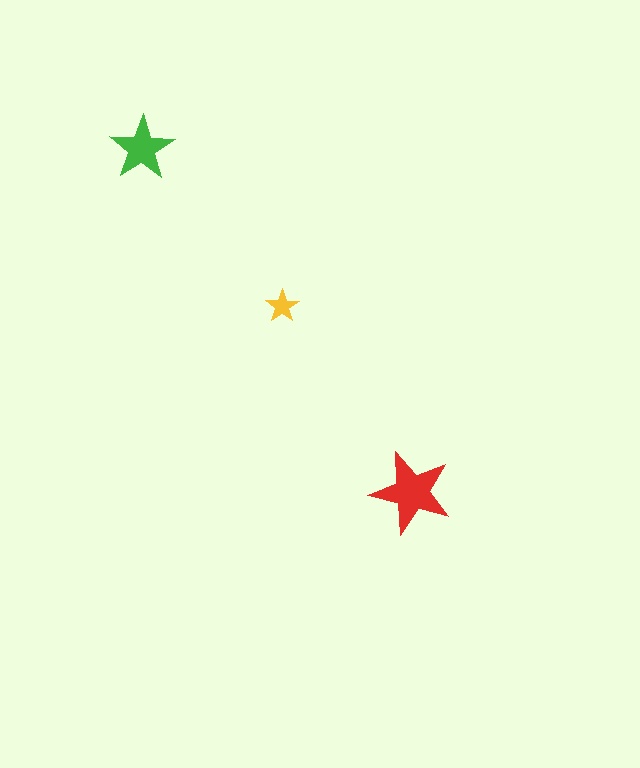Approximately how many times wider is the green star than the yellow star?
About 2 times wider.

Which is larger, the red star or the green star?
The red one.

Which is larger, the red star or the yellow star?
The red one.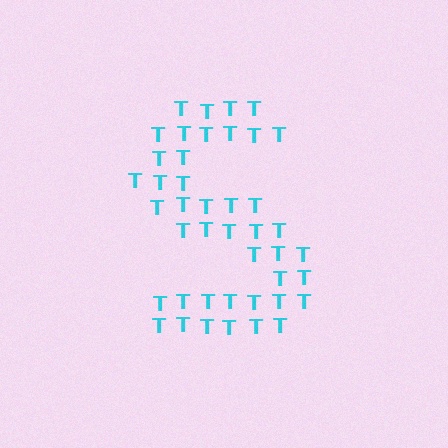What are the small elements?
The small elements are letter T's.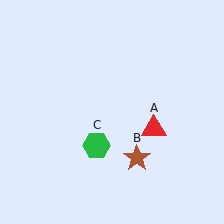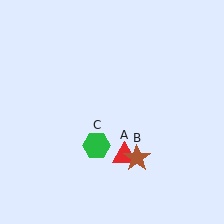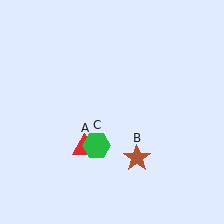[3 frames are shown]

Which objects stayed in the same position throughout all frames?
Brown star (object B) and green hexagon (object C) remained stationary.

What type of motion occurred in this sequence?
The red triangle (object A) rotated clockwise around the center of the scene.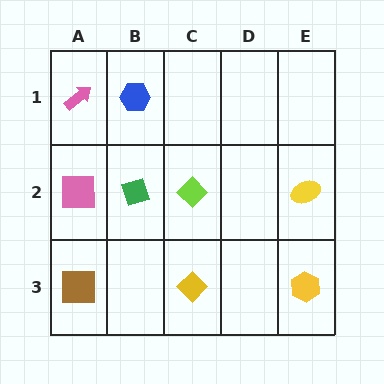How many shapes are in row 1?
2 shapes.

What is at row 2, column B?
A green diamond.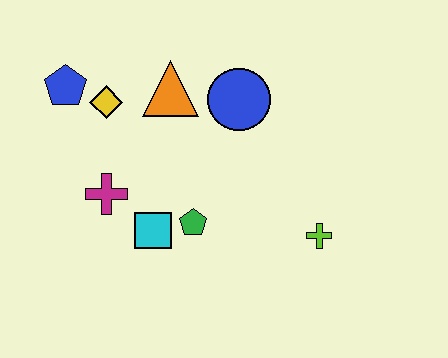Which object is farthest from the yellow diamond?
The lime cross is farthest from the yellow diamond.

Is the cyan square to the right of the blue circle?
No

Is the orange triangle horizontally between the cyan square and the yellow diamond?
No